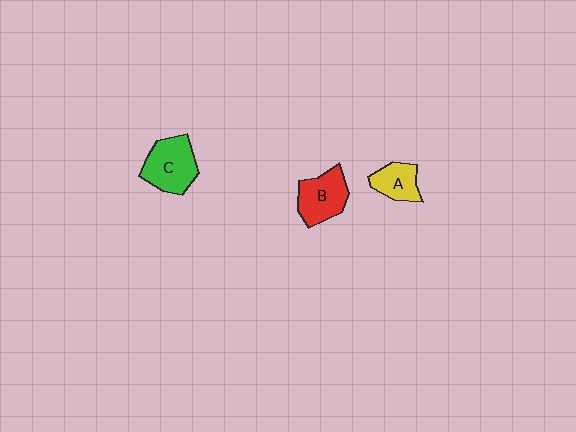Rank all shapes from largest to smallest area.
From largest to smallest: C (green), B (red), A (yellow).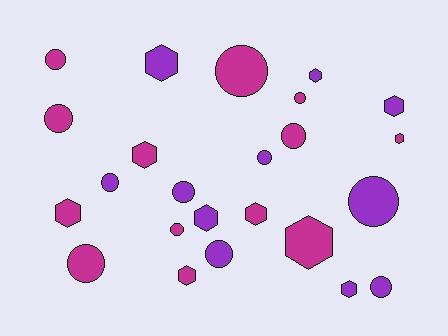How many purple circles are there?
There are 6 purple circles.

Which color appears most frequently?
Magenta, with 13 objects.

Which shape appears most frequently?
Circle, with 13 objects.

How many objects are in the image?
There are 24 objects.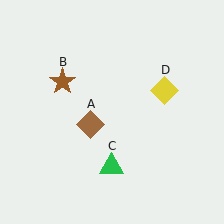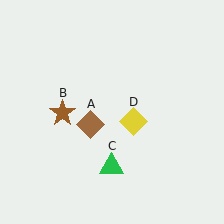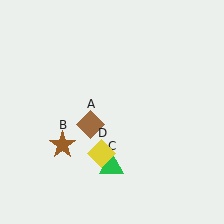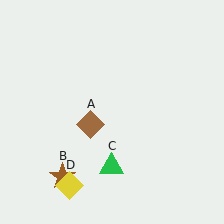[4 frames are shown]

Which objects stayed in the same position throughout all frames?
Brown diamond (object A) and green triangle (object C) remained stationary.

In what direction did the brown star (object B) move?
The brown star (object B) moved down.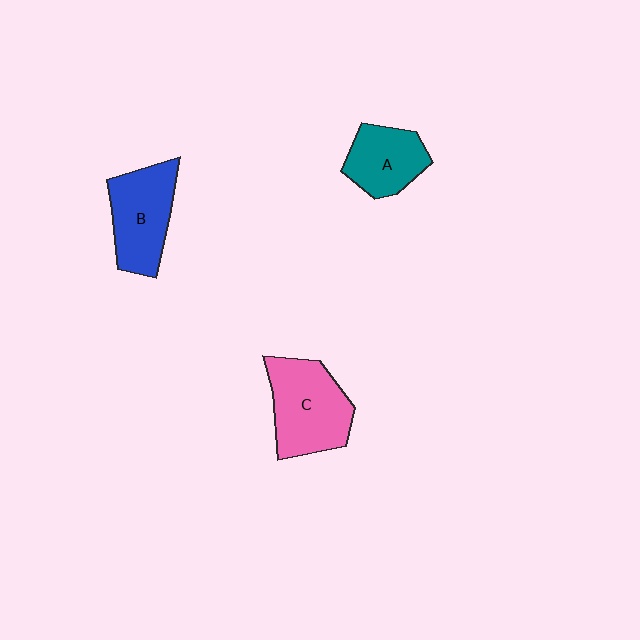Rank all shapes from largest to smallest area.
From largest to smallest: C (pink), B (blue), A (teal).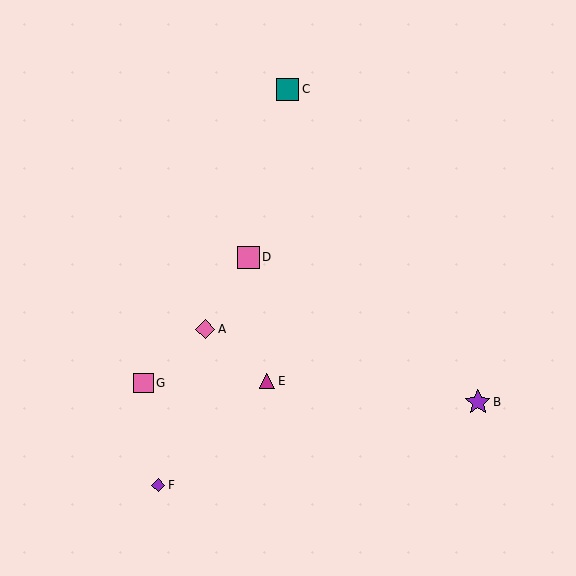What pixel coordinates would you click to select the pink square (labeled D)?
Click at (249, 258) to select the pink square D.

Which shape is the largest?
The purple star (labeled B) is the largest.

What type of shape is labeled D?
Shape D is a pink square.